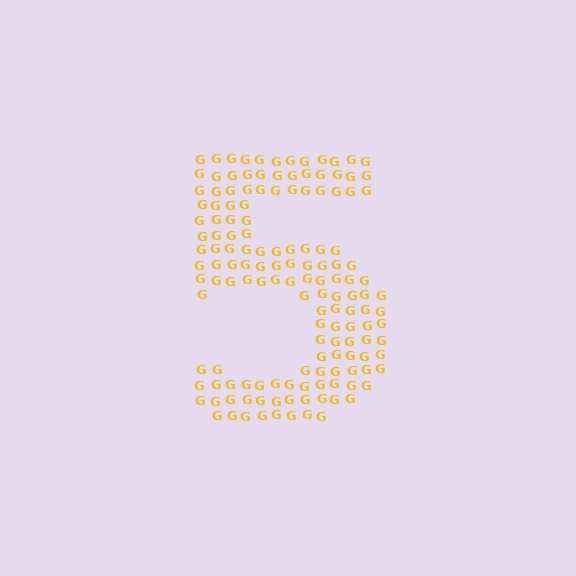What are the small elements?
The small elements are letter G's.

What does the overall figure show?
The overall figure shows the digit 5.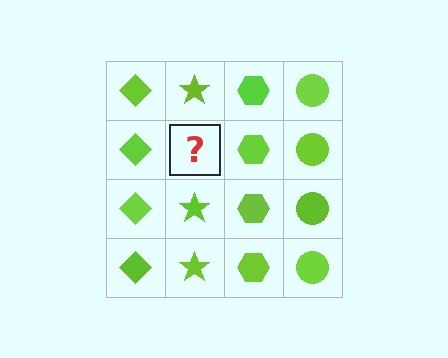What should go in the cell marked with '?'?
The missing cell should contain a lime star.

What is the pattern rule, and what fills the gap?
The rule is that each column has a consistent shape. The gap should be filled with a lime star.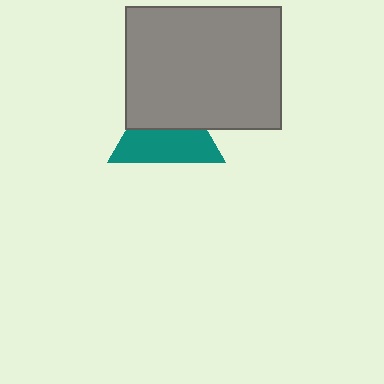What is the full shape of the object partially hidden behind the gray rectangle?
The partially hidden object is a teal triangle.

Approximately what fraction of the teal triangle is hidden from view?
Roughly 45% of the teal triangle is hidden behind the gray rectangle.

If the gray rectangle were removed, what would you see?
You would see the complete teal triangle.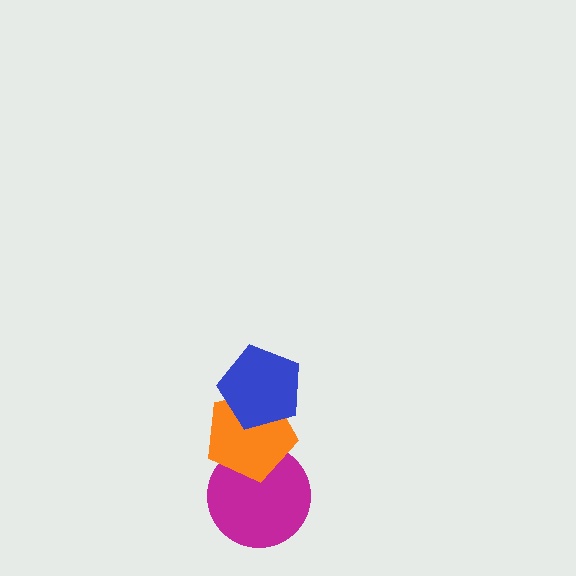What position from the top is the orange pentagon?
The orange pentagon is 2nd from the top.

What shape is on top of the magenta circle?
The orange pentagon is on top of the magenta circle.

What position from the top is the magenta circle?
The magenta circle is 3rd from the top.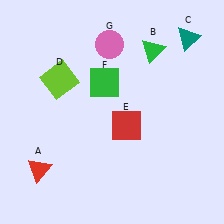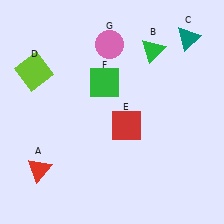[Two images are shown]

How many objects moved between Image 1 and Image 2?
1 object moved between the two images.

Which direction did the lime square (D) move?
The lime square (D) moved left.